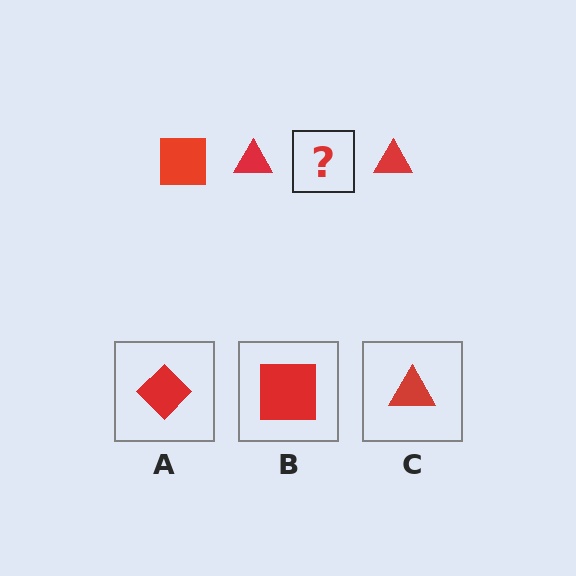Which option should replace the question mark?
Option B.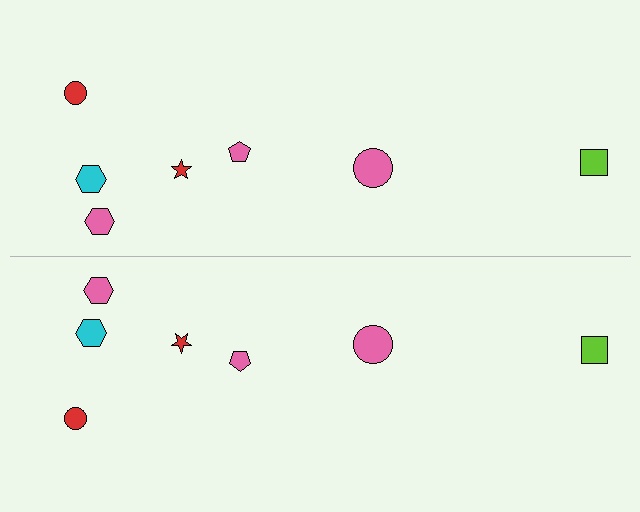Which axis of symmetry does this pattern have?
The pattern has a horizontal axis of symmetry running through the center of the image.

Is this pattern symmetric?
Yes, this pattern has bilateral (reflection) symmetry.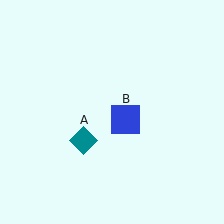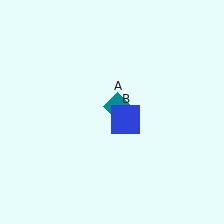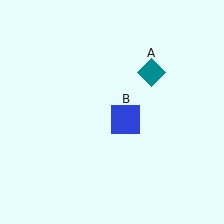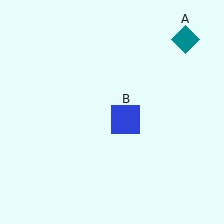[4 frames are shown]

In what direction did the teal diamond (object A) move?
The teal diamond (object A) moved up and to the right.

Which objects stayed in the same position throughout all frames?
Blue square (object B) remained stationary.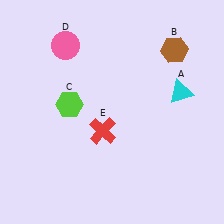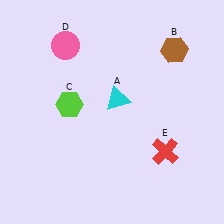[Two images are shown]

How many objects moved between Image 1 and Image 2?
2 objects moved between the two images.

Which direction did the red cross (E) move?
The red cross (E) moved right.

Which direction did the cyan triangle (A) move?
The cyan triangle (A) moved left.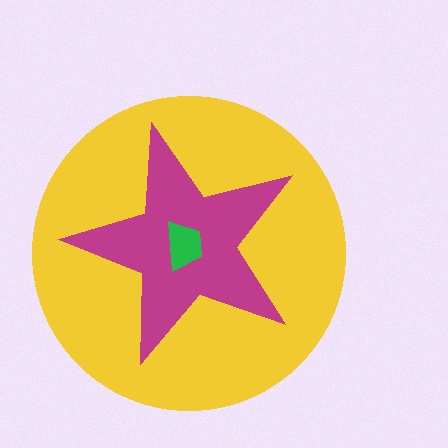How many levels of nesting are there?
3.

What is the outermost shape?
The yellow circle.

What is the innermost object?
The green trapezoid.